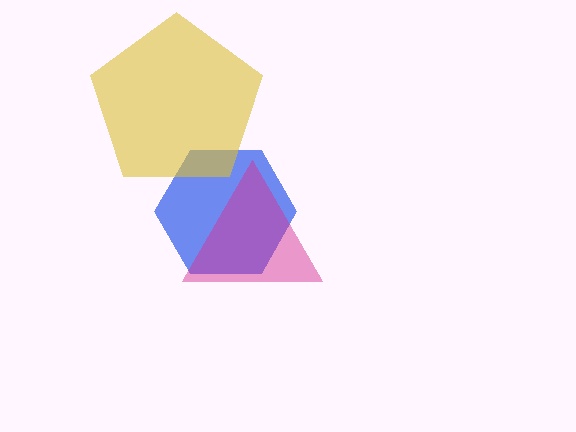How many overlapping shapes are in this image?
There are 3 overlapping shapes in the image.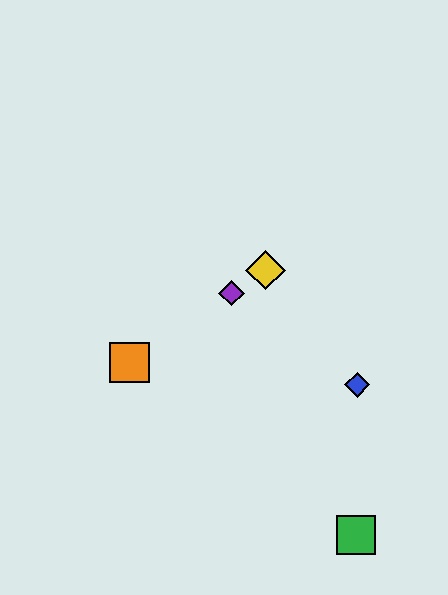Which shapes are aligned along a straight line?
The red circle, the yellow diamond, the purple diamond, the orange square are aligned along a straight line.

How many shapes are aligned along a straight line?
4 shapes (the red circle, the yellow diamond, the purple diamond, the orange square) are aligned along a straight line.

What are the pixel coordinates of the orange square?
The orange square is at (130, 363).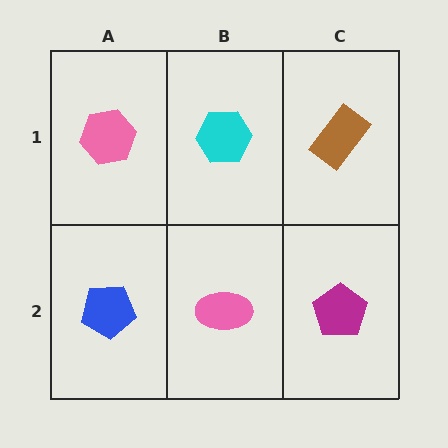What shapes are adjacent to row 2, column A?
A pink hexagon (row 1, column A), a pink ellipse (row 2, column B).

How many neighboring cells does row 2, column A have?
2.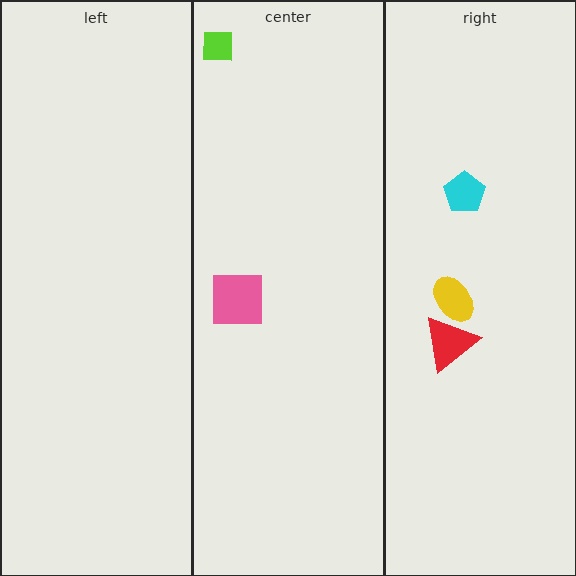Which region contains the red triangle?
The right region.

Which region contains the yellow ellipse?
The right region.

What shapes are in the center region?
The pink square, the lime square.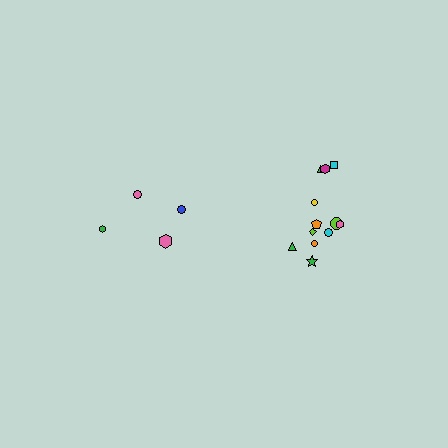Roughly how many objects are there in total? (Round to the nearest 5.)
Roughly 15 objects in total.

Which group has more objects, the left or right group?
The right group.